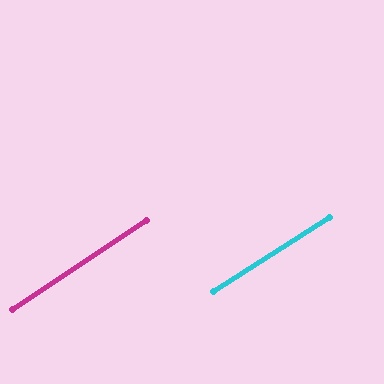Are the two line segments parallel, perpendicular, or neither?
Parallel — their directions differ by only 0.5°.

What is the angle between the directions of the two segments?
Approximately 0 degrees.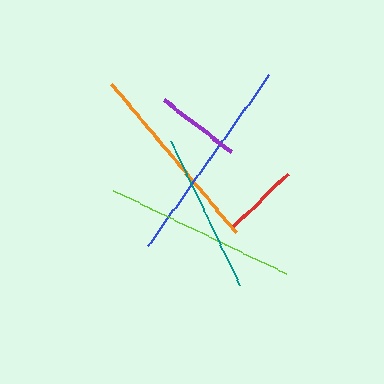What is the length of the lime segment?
The lime segment is approximately 191 pixels long.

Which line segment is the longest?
The blue line is the longest at approximately 209 pixels.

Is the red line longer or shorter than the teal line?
The teal line is longer than the red line.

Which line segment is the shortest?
The red line is the shortest at approximately 75 pixels.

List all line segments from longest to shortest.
From longest to shortest: blue, orange, lime, teal, purple, red.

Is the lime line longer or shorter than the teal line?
The lime line is longer than the teal line.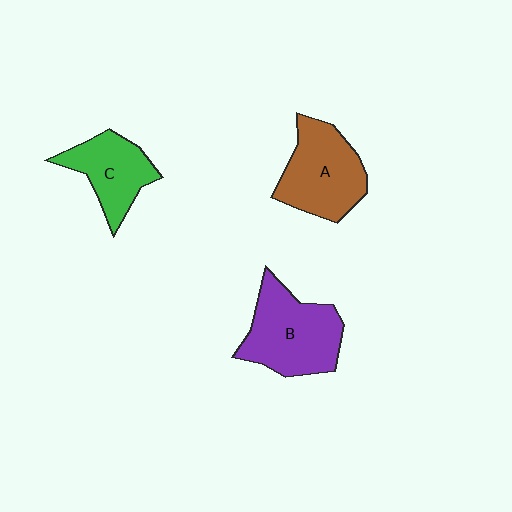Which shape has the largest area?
Shape B (purple).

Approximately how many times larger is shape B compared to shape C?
Approximately 1.4 times.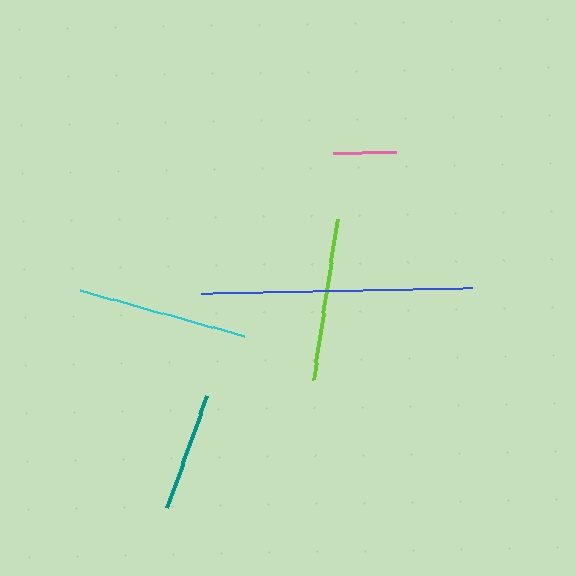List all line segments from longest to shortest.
From longest to shortest: blue, cyan, lime, teal, pink.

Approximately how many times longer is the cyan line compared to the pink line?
The cyan line is approximately 2.7 times the length of the pink line.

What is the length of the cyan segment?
The cyan segment is approximately 170 pixels long.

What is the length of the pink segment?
The pink segment is approximately 63 pixels long.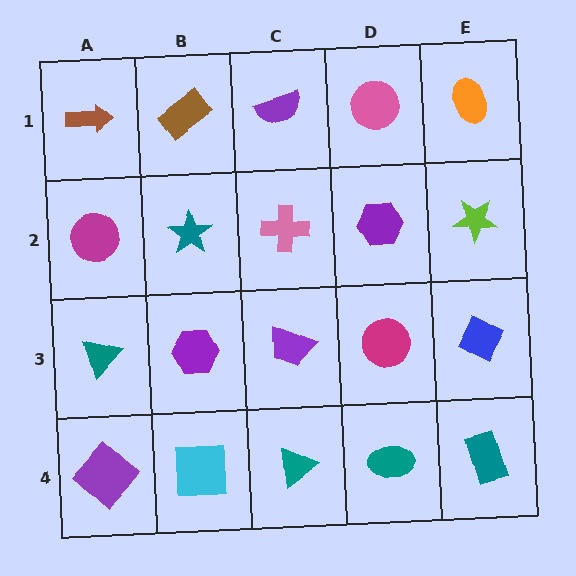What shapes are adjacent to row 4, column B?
A purple hexagon (row 3, column B), a purple diamond (row 4, column A), a teal triangle (row 4, column C).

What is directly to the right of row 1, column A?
A brown rectangle.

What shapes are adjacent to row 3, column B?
A teal star (row 2, column B), a cyan square (row 4, column B), a teal triangle (row 3, column A), a purple trapezoid (row 3, column C).